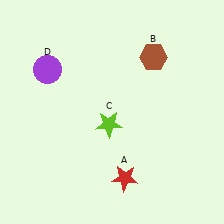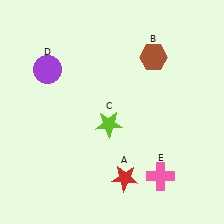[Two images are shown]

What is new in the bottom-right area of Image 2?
A pink cross (E) was added in the bottom-right area of Image 2.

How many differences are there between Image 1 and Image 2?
There is 1 difference between the two images.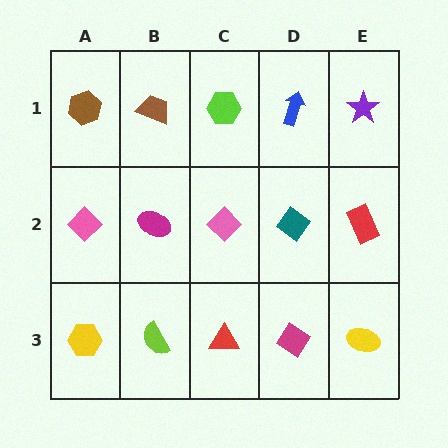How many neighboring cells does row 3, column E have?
2.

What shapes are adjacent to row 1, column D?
A teal diamond (row 2, column D), a lime hexagon (row 1, column C), a purple star (row 1, column E).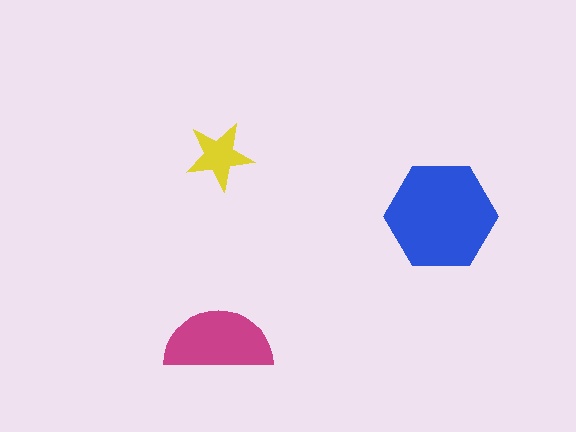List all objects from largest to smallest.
The blue hexagon, the magenta semicircle, the yellow star.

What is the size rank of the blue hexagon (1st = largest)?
1st.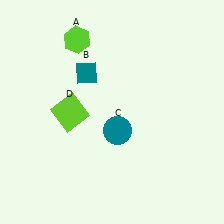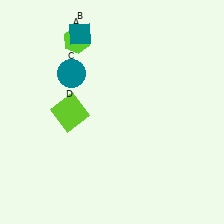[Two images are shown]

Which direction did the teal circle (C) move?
The teal circle (C) moved up.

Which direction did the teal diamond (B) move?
The teal diamond (B) moved up.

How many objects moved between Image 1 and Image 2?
2 objects moved between the two images.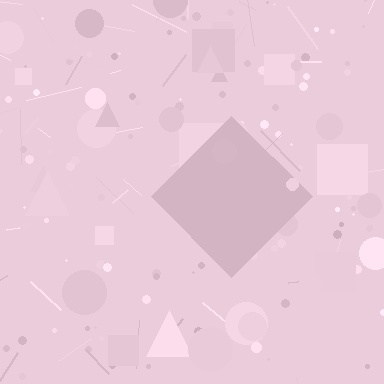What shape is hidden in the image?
A diamond is hidden in the image.